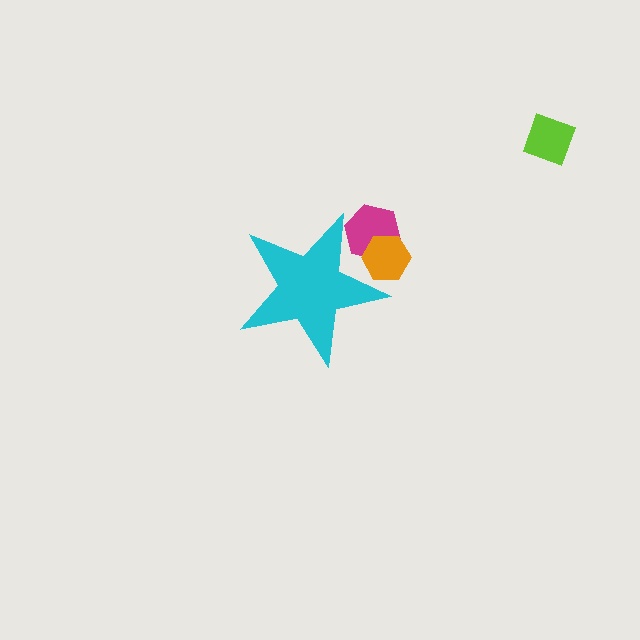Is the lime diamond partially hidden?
No, the lime diamond is fully visible.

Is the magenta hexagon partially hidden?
Yes, the magenta hexagon is partially hidden behind the cyan star.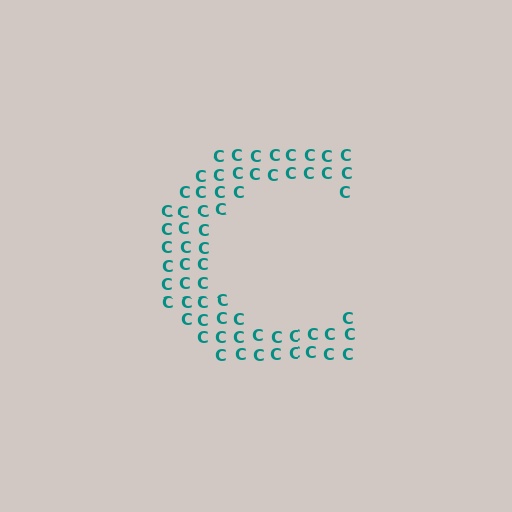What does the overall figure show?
The overall figure shows the letter C.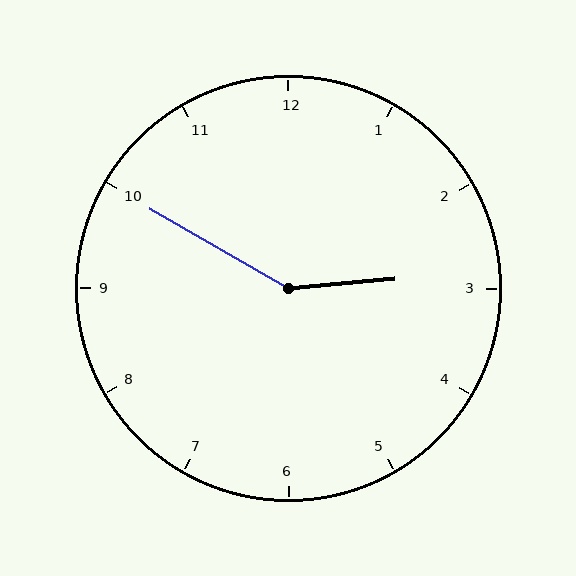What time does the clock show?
2:50.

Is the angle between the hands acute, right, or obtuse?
It is obtuse.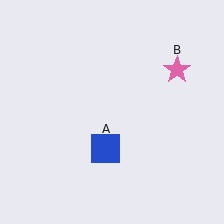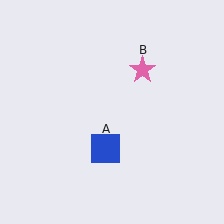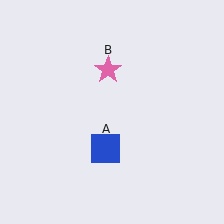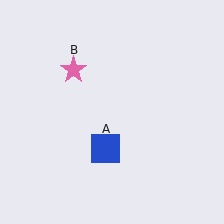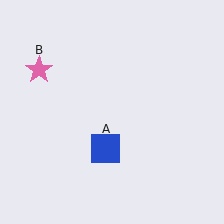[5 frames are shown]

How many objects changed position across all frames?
1 object changed position: pink star (object B).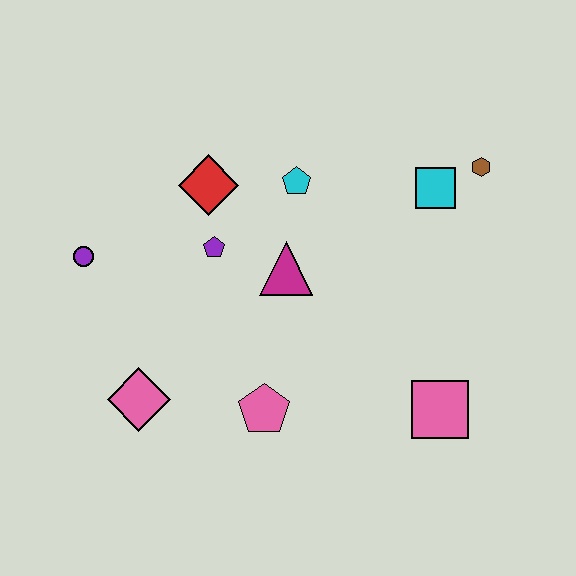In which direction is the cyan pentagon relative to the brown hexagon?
The cyan pentagon is to the left of the brown hexagon.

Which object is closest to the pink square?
The pink pentagon is closest to the pink square.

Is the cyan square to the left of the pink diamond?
No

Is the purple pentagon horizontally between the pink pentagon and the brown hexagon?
No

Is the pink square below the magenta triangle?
Yes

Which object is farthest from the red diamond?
The pink square is farthest from the red diamond.